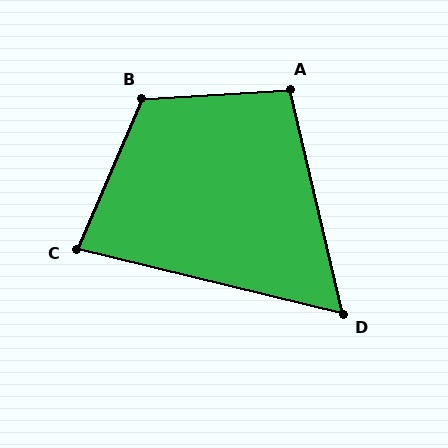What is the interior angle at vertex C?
Approximately 80 degrees (acute).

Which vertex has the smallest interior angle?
D, at approximately 63 degrees.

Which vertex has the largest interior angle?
B, at approximately 117 degrees.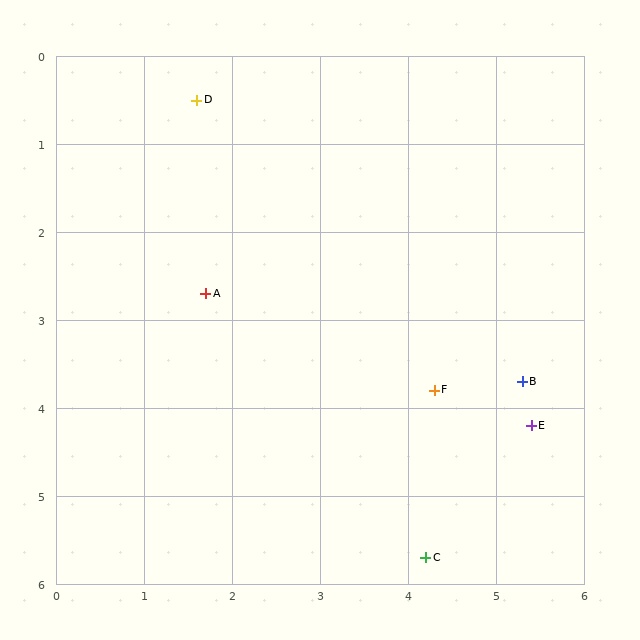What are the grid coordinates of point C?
Point C is at approximately (4.2, 5.7).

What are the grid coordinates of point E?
Point E is at approximately (5.4, 4.2).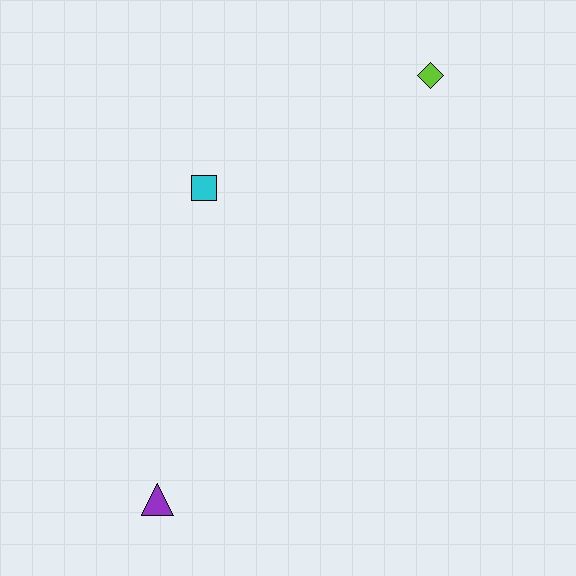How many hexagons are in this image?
There are no hexagons.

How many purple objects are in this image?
There is 1 purple object.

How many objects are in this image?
There are 3 objects.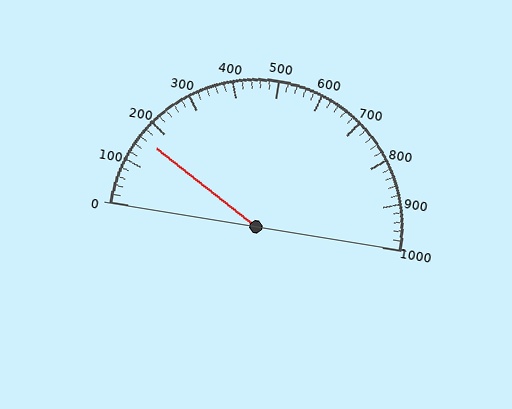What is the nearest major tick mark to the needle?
The nearest major tick mark is 200.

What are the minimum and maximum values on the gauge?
The gauge ranges from 0 to 1000.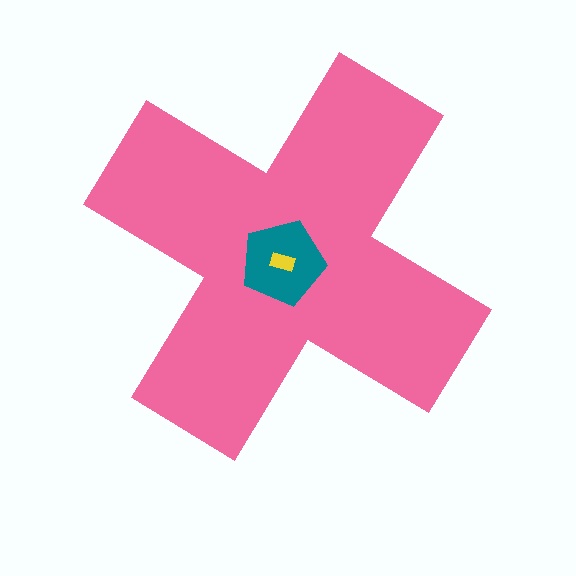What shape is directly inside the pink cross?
The teal pentagon.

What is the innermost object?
The yellow rectangle.